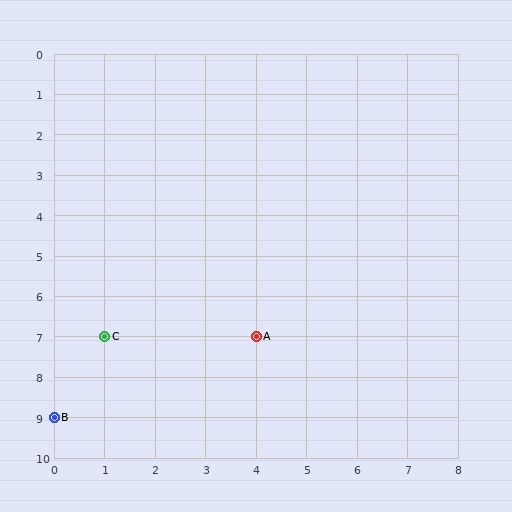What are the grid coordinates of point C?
Point C is at grid coordinates (1, 7).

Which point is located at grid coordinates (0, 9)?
Point B is at (0, 9).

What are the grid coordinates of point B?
Point B is at grid coordinates (0, 9).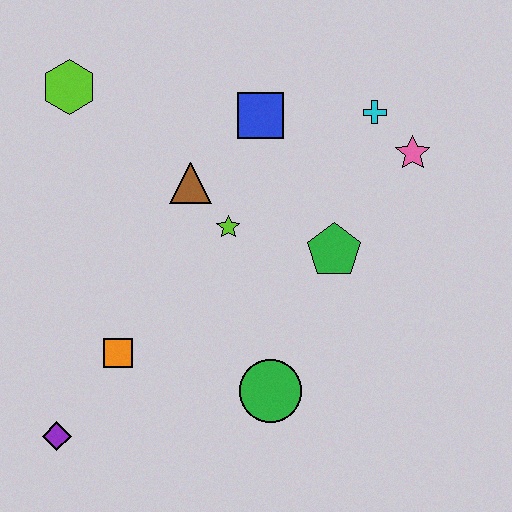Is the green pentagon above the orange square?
Yes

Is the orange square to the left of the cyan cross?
Yes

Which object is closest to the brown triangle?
The lime star is closest to the brown triangle.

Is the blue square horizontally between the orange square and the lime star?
No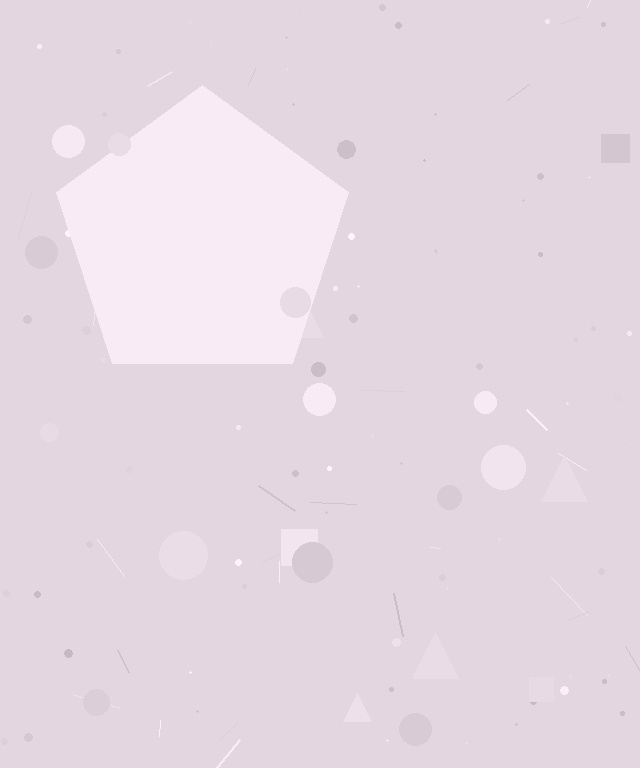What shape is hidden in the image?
A pentagon is hidden in the image.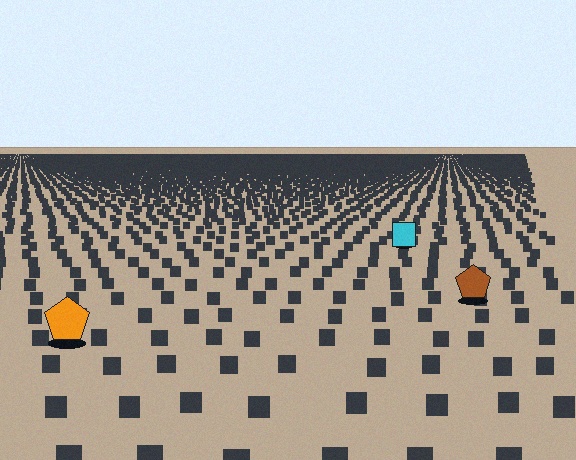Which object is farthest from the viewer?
The cyan square is farthest from the viewer. It appears smaller and the ground texture around it is denser.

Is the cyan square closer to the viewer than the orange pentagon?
No. The orange pentagon is closer — you can tell from the texture gradient: the ground texture is coarser near it.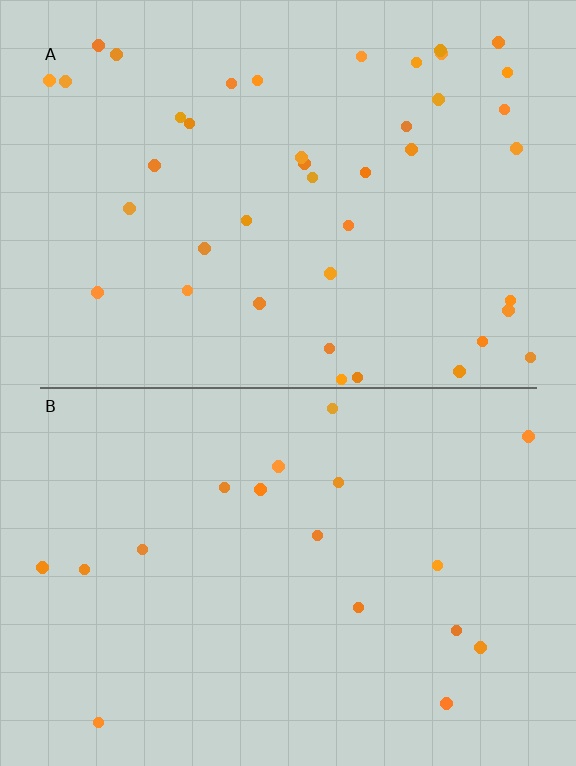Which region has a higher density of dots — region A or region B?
A (the top).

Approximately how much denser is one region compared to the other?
Approximately 2.4× — region A over region B.